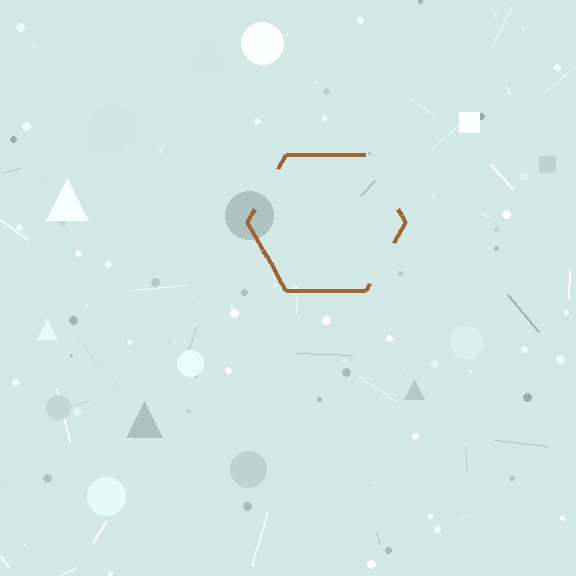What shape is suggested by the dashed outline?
The dashed outline suggests a hexagon.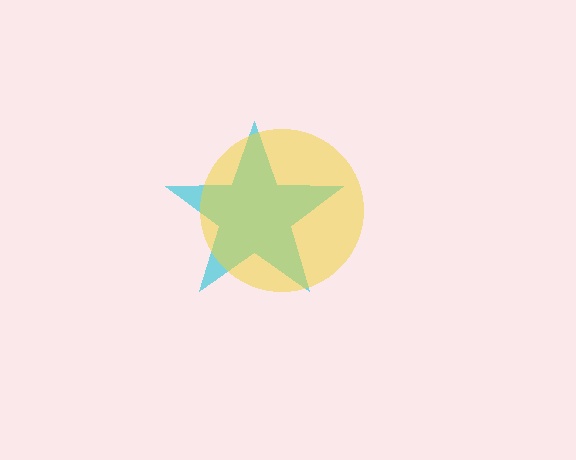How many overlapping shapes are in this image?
There are 2 overlapping shapes in the image.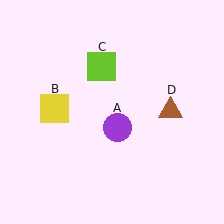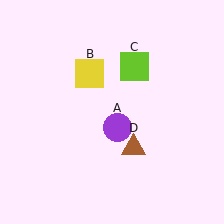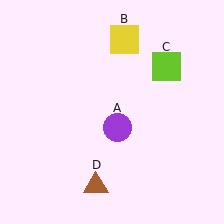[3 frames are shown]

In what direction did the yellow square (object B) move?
The yellow square (object B) moved up and to the right.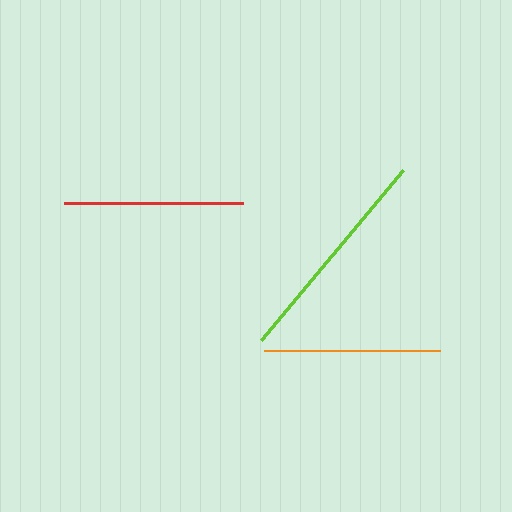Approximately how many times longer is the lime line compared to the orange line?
The lime line is approximately 1.3 times the length of the orange line.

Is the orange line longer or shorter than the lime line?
The lime line is longer than the orange line.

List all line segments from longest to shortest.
From longest to shortest: lime, red, orange.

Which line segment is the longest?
The lime line is the longest at approximately 221 pixels.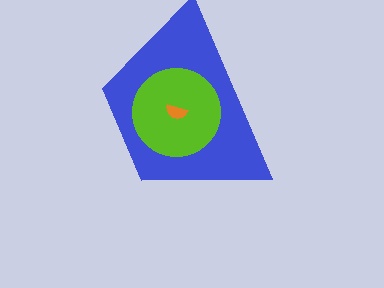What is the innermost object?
The orange semicircle.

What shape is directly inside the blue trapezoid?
The lime circle.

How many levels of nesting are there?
3.